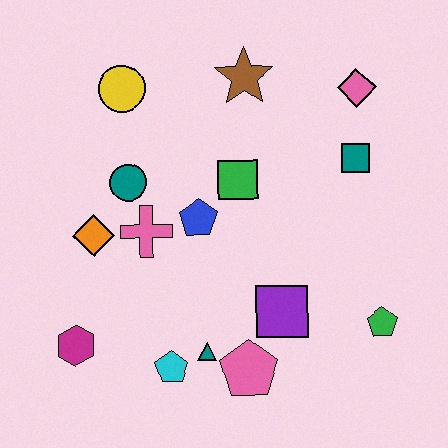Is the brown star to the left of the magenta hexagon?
No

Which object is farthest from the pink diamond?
The magenta hexagon is farthest from the pink diamond.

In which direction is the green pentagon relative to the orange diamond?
The green pentagon is to the right of the orange diamond.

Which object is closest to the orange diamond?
The pink cross is closest to the orange diamond.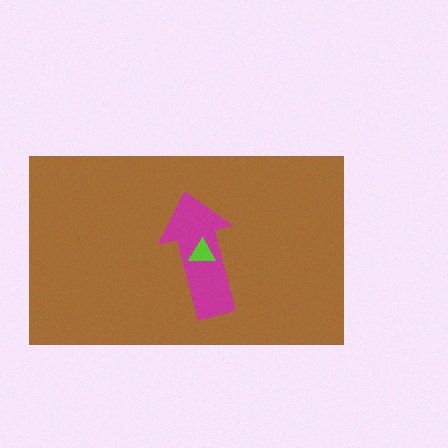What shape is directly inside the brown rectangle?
The magenta arrow.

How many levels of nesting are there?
3.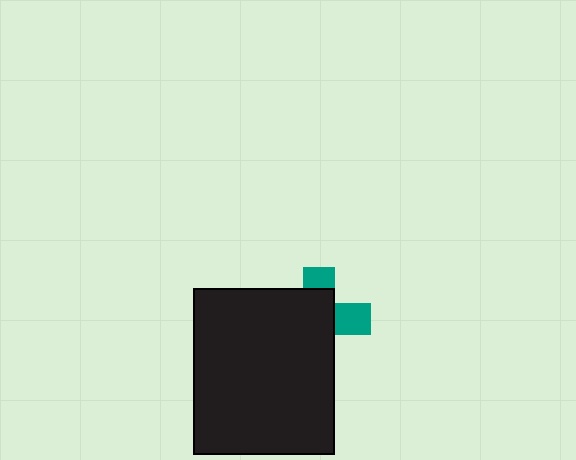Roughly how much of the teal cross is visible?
A small part of it is visible (roughly 32%).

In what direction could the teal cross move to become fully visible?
The teal cross could move toward the upper-right. That would shift it out from behind the black rectangle entirely.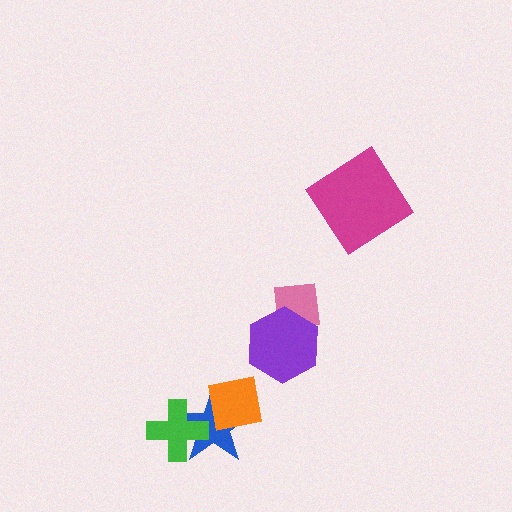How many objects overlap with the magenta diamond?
0 objects overlap with the magenta diamond.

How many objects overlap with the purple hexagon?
1 object overlaps with the purple hexagon.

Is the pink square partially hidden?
Yes, it is partially covered by another shape.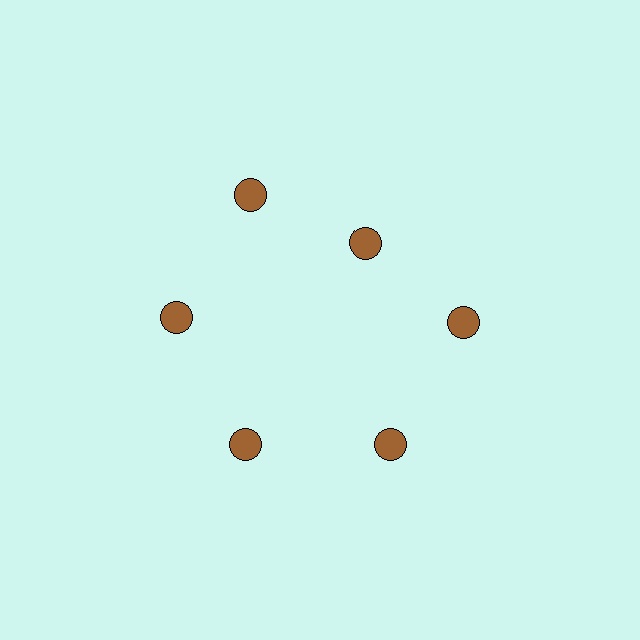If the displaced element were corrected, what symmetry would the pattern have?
It would have 6-fold rotational symmetry — the pattern would map onto itself every 60 degrees.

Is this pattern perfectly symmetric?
No. The 6 brown circles are arranged in a ring, but one element near the 1 o'clock position is pulled inward toward the center, breaking the 6-fold rotational symmetry.